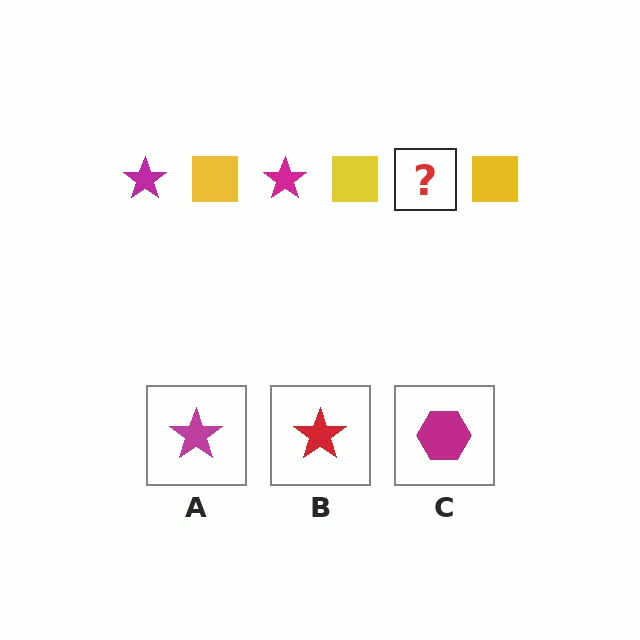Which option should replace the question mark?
Option A.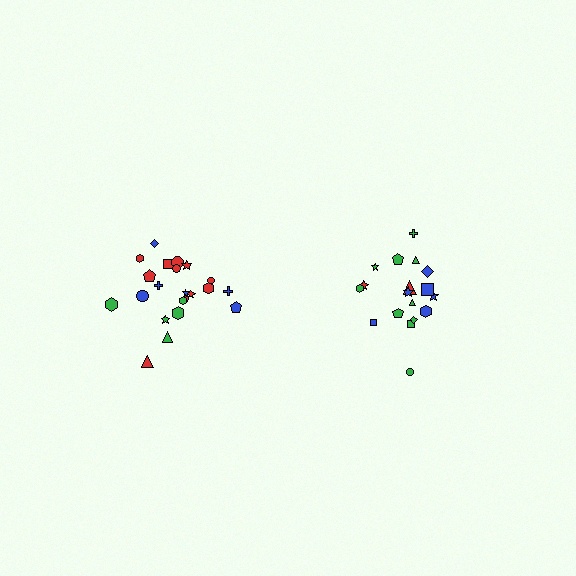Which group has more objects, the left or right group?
The left group.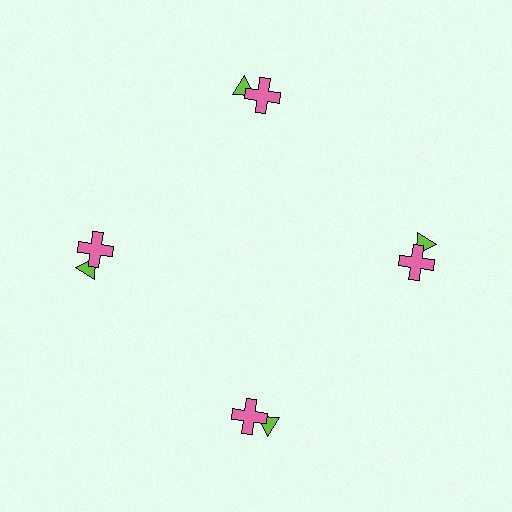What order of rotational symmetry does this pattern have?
This pattern has 4-fold rotational symmetry.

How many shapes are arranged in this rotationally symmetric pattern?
There are 8 shapes, arranged in 4 groups of 2.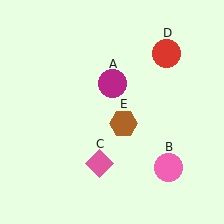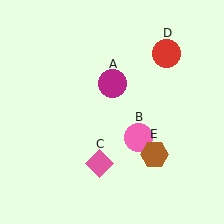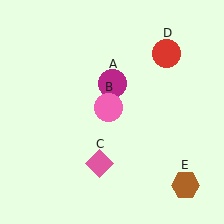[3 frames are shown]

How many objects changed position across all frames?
2 objects changed position: pink circle (object B), brown hexagon (object E).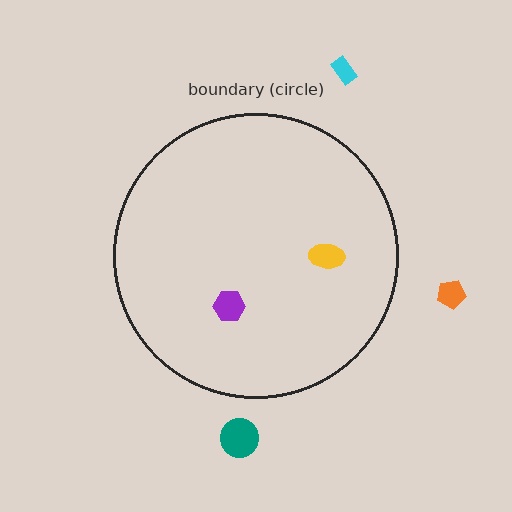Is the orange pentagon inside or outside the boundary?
Outside.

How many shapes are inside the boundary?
2 inside, 3 outside.